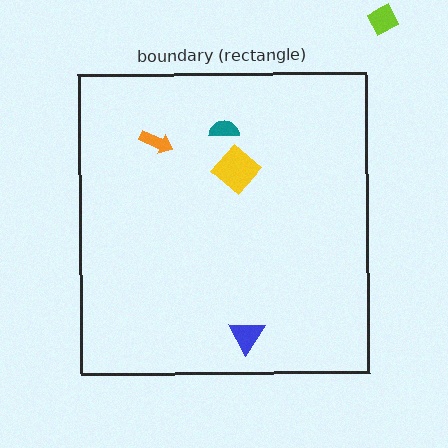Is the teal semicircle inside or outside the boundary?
Inside.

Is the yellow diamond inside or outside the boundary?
Inside.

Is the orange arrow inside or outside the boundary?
Inside.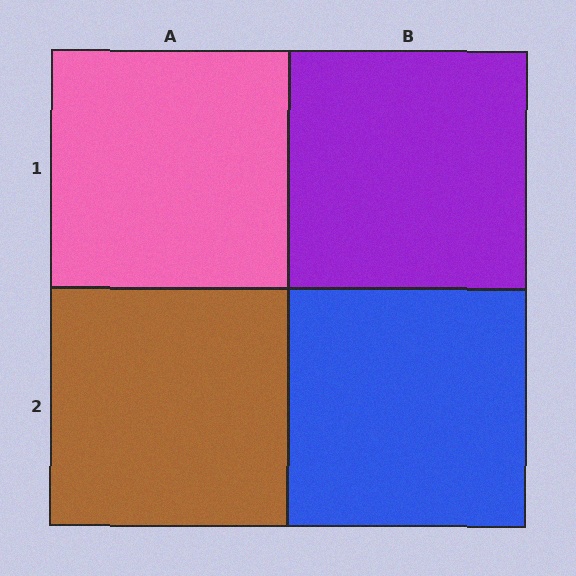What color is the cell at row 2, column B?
Blue.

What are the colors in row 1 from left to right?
Pink, purple.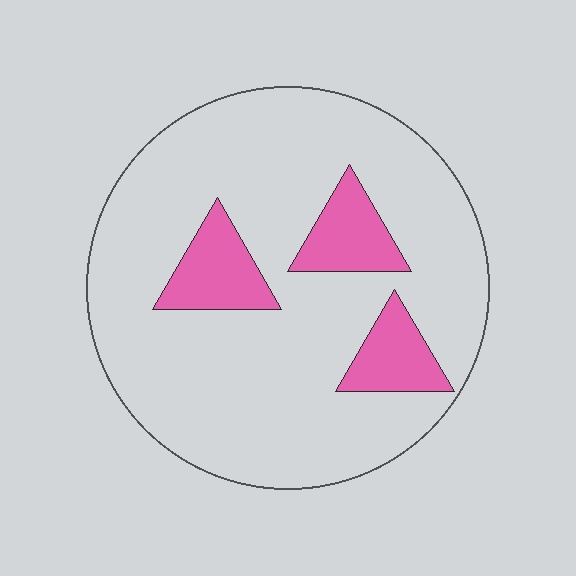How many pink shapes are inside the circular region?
3.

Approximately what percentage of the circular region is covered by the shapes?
Approximately 15%.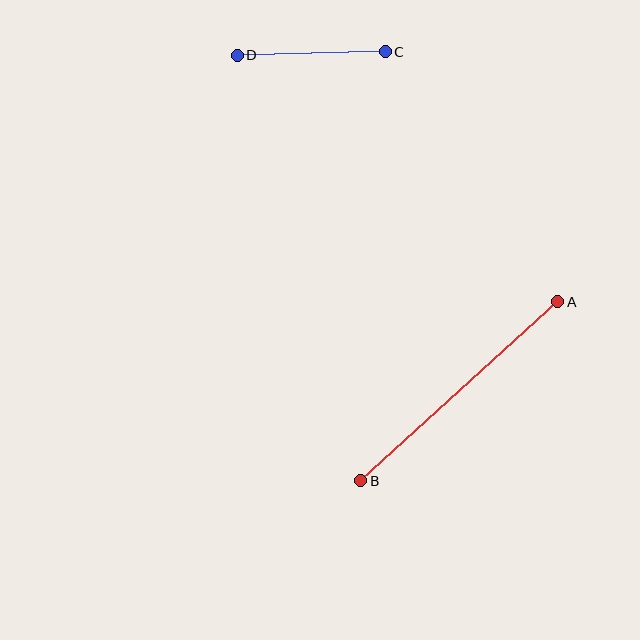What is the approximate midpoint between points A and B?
The midpoint is at approximately (459, 391) pixels.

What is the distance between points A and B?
The distance is approximately 266 pixels.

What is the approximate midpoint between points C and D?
The midpoint is at approximately (311, 53) pixels.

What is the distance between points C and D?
The distance is approximately 148 pixels.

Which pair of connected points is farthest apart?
Points A and B are farthest apart.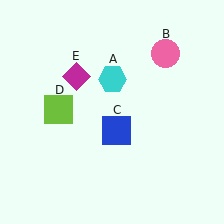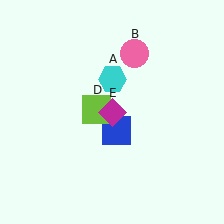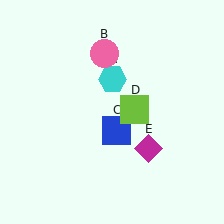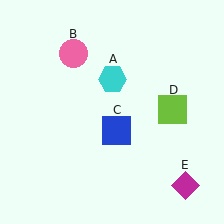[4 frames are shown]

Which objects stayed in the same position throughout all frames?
Cyan hexagon (object A) and blue square (object C) remained stationary.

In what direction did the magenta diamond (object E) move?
The magenta diamond (object E) moved down and to the right.